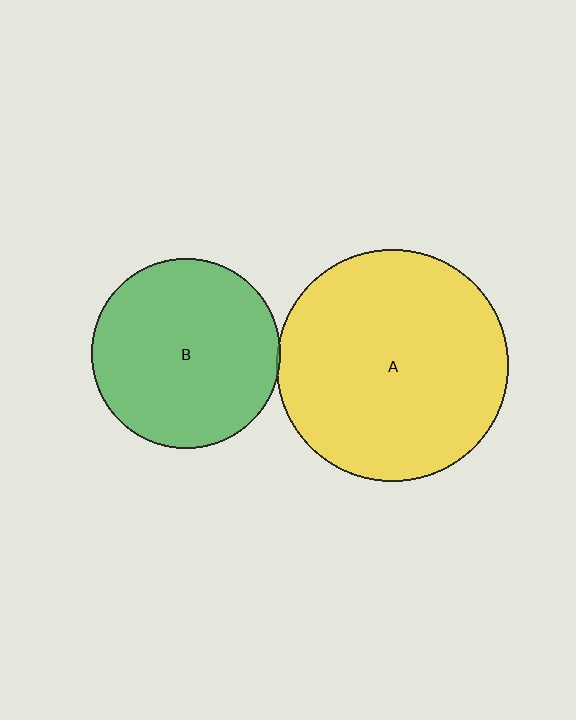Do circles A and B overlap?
Yes.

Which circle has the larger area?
Circle A (yellow).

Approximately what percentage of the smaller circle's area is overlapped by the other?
Approximately 5%.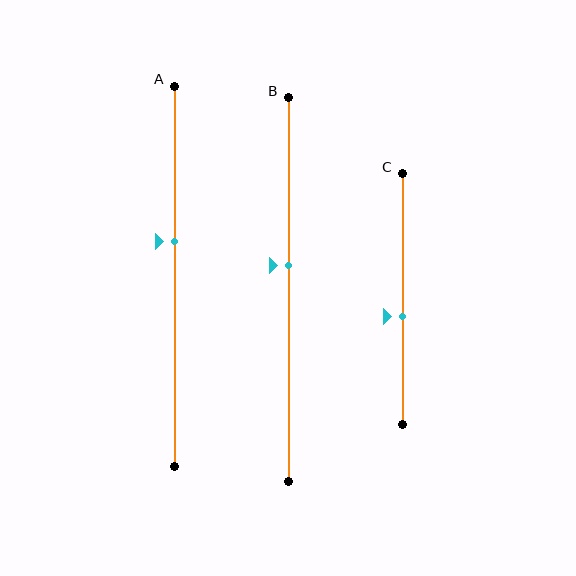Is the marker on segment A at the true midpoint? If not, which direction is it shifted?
No, the marker on segment A is shifted upward by about 9% of the segment length.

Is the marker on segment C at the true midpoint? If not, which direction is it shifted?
No, the marker on segment C is shifted downward by about 7% of the segment length.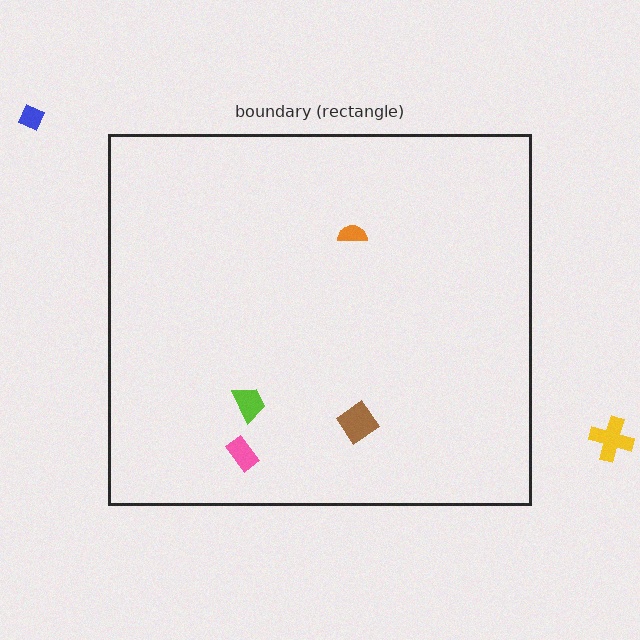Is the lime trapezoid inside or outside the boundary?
Inside.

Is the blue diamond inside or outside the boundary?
Outside.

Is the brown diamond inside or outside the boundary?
Inside.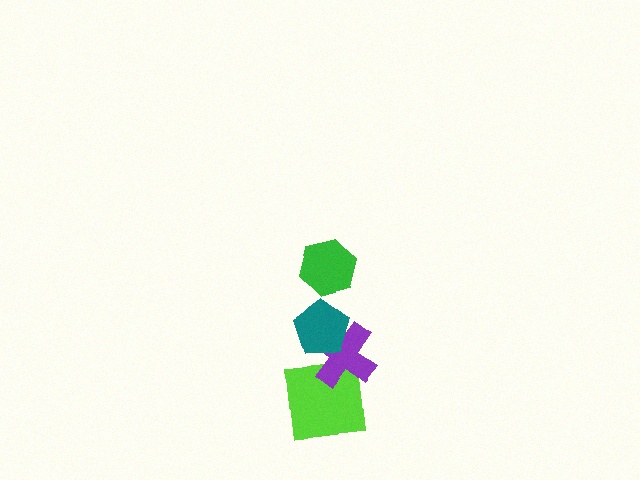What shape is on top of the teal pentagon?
The green hexagon is on top of the teal pentagon.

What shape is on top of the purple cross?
The teal pentagon is on top of the purple cross.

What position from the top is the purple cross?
The purple cross is 3rd from the top.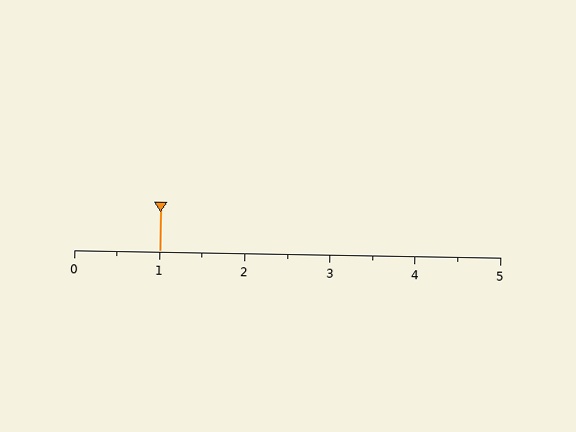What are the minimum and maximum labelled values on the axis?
The axis runs from 0 to 5.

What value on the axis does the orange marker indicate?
The marker indicates approximately 1.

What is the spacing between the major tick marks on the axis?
The major ticks are spaced 1 apart.